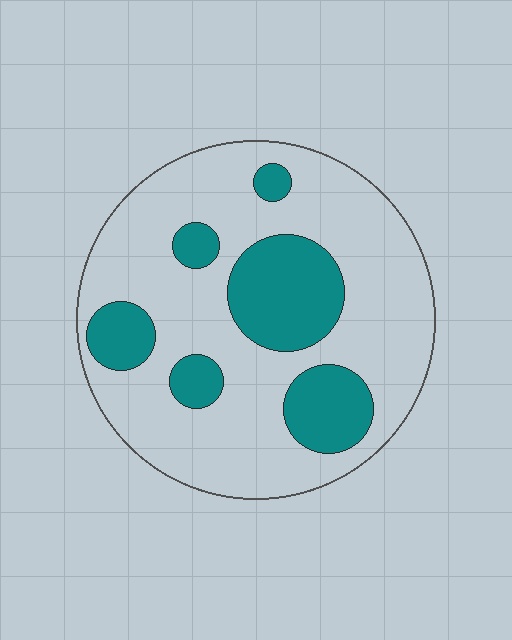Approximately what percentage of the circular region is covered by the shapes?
Approximately 25%.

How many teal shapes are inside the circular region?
6.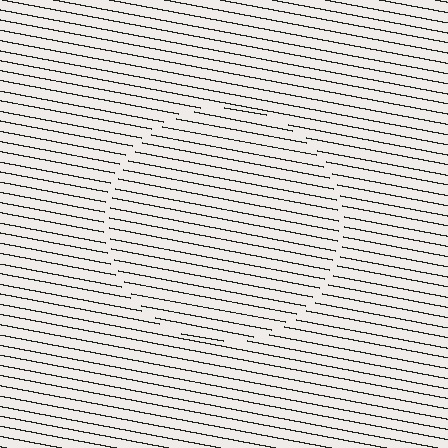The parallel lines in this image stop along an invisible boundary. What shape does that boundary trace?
An illusory circle. The interior of the shape contains the same grating, shifted by half a period — the contour is defined by the phase discontinuity where line-ends from the inner and outer gratings abut.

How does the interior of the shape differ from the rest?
The interior of the shape contains the same grating, shifted by half a period — the contour is defined by the phase discontinuity where line-ends from the inner and outer gratings abut.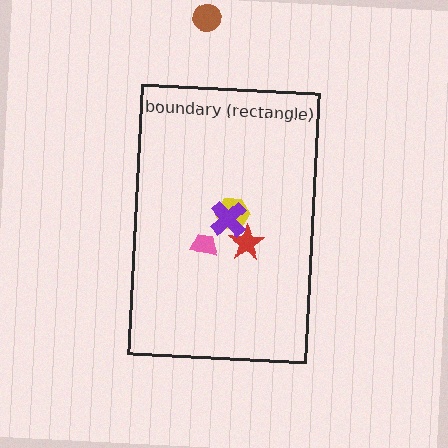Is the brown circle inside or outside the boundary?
Outside.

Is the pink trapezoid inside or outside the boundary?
Inside.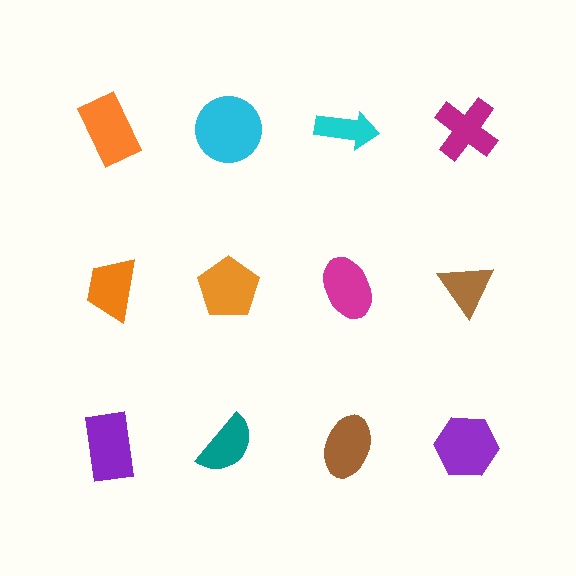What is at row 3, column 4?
A purple hexagon.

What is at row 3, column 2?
A teal semicircle.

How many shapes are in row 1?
4 shapes.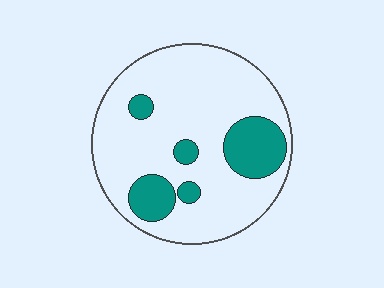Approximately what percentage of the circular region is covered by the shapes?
Approximately 20%.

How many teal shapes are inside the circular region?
5.